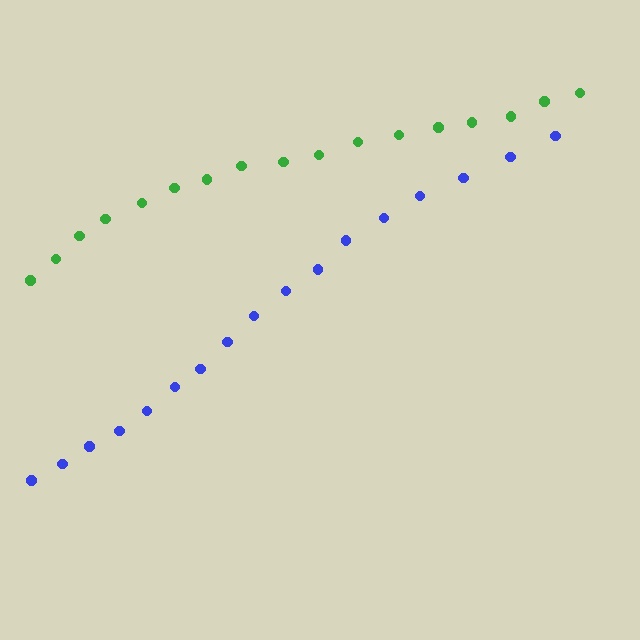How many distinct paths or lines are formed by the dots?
There are 2 distinct paths.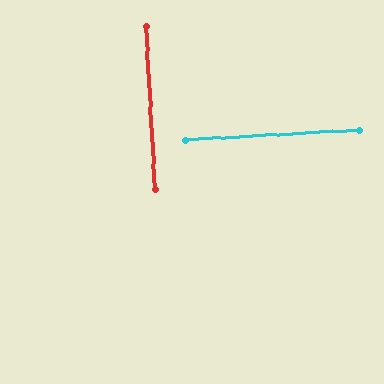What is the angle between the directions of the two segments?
Approximately 90 degrees.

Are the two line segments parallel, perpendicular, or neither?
Perpendicular — they meet at approximately 90°.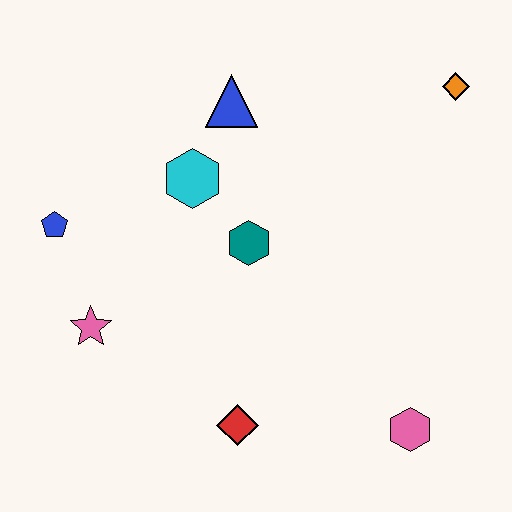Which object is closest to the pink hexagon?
The red diamond is closest to the pink hexagon.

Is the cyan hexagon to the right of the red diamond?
No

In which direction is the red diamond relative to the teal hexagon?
The red diamond is below the teal hexagon.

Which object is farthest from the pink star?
The orange diamond is farthest from the pink star.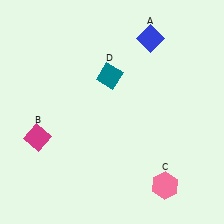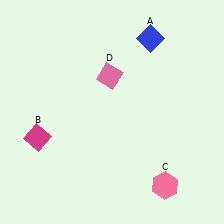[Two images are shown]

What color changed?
The diamond (D) changed from teal in Image 1 to pink in Image 2.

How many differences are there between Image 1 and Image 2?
There is 1 difference between the two images.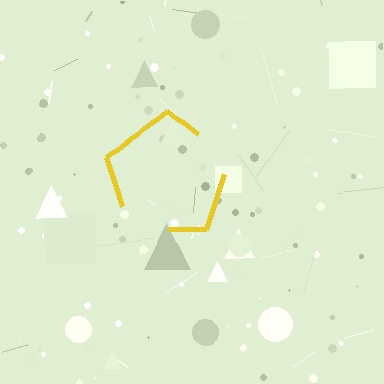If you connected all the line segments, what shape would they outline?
They would outline a pentagon.